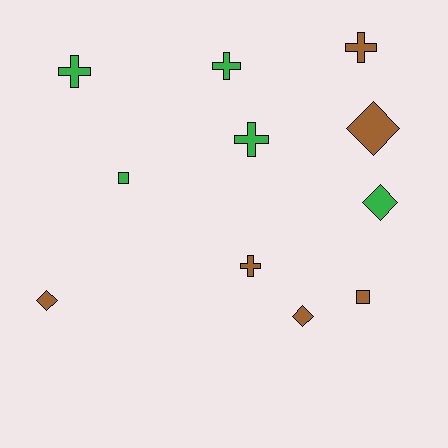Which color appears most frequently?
Brown, with 6 objects.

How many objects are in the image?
There are 11 objects.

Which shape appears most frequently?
Cross, with 5 objects.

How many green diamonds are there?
There is 1 green diamond.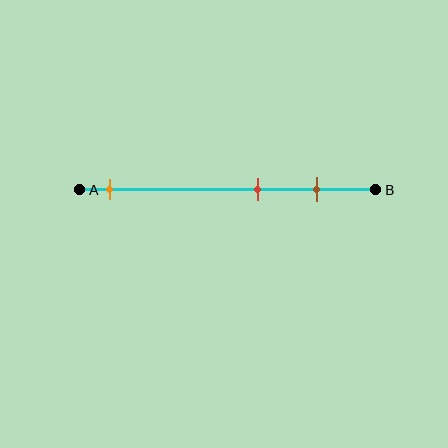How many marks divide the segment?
There are 3 marks dividing the segment.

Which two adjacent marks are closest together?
The red and brown marks are the closest adjacent pair.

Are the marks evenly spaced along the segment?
No, the marks are not evenly spaced.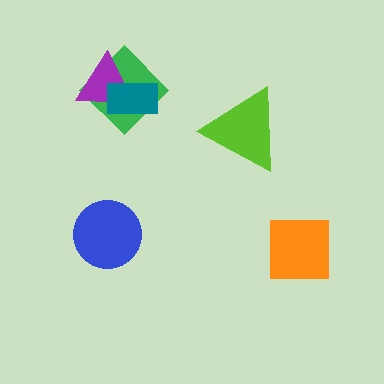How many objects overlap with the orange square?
0 objects overlap with the orange square.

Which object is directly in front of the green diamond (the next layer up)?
The purple triangle is directly in front of the green diamond.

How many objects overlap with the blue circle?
0 objects overlap with the blue circle.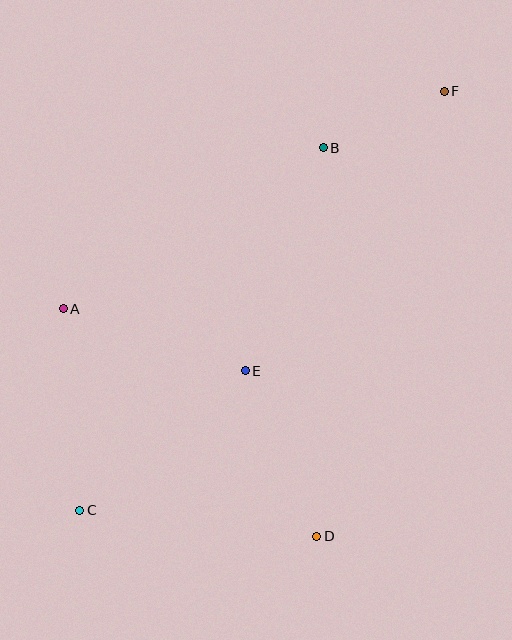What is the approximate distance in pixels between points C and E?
The distance between C and E is approximately 217 pixels.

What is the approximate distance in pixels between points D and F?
The distance between D and F is approximately 463 pixels.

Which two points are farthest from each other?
Points C and F are farthest from each other.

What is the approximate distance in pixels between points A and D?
The distance between A and D is approximately 341 pixels.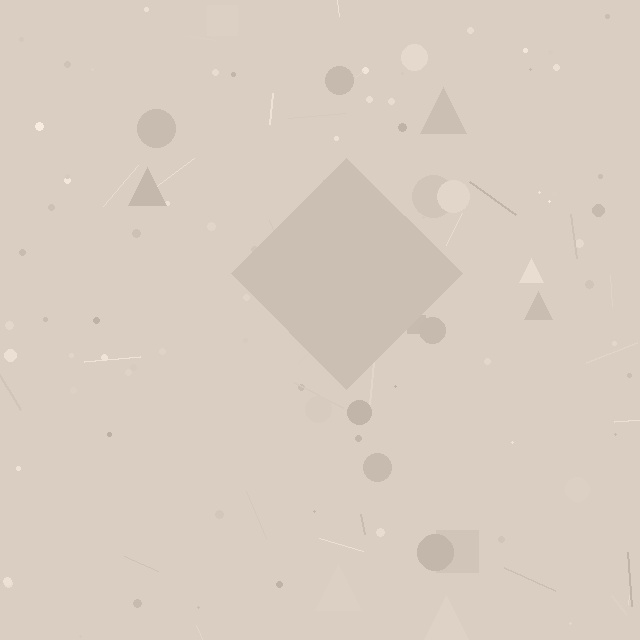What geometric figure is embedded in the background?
A diamond is embedded in the background.